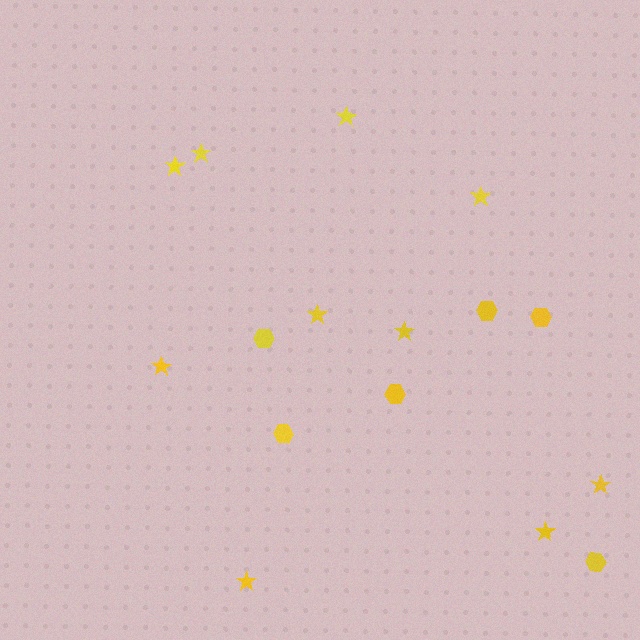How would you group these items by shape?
There are 2 groups: one group of stars (10) and one group of hexagons (6).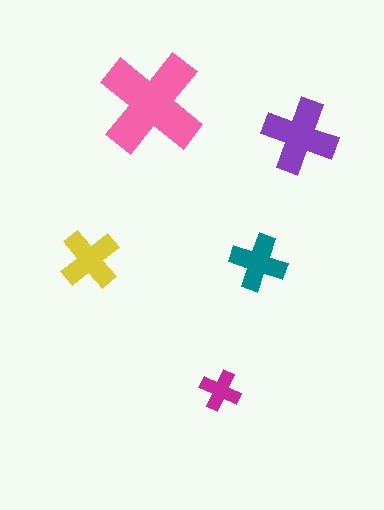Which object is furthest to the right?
The purple cross is rightmost.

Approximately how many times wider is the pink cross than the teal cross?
About 2 times wider.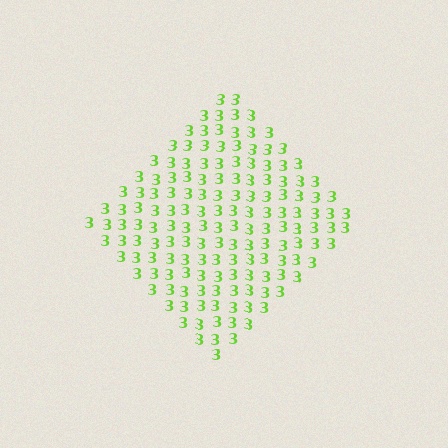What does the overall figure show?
The overall figure shows a diamond.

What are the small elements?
The small elements are digit 3's.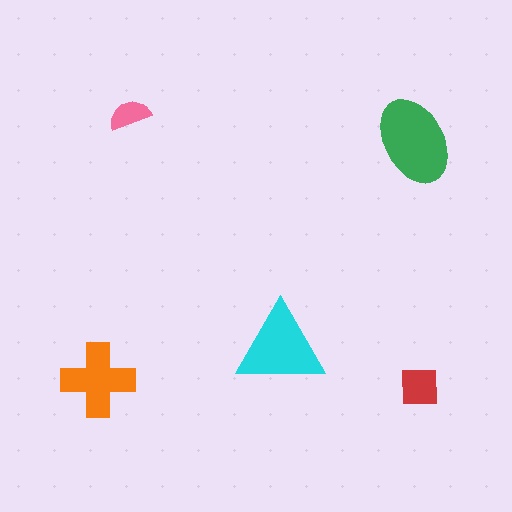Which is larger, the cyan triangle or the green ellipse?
The green ellipse.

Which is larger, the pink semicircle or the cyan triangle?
The cyan triangle.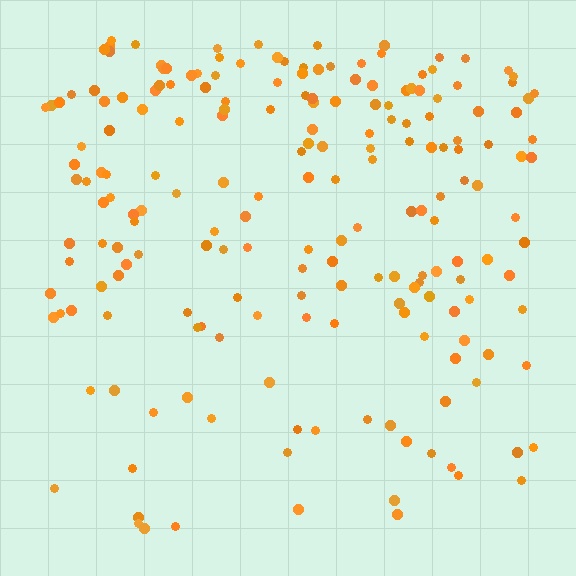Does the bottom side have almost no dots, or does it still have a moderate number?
Still a moderate number, just noticeably fewer than the top.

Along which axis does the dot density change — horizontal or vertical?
Vertical.